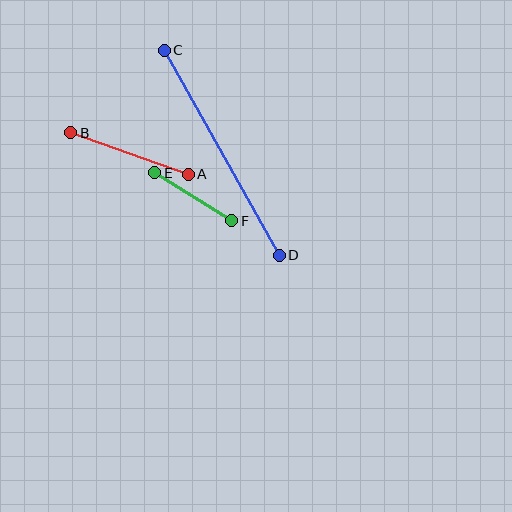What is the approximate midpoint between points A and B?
The midpoint is at approximately (129, 154) pixels.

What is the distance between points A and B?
The distance is approximately 124 pixels.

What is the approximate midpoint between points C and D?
The midpoint is at approximately (222, 153) pixels.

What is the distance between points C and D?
The distance is approximately 235 pixels.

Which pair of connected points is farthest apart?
Points C and D are farthest apart.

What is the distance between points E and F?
The distance is approximately 91 pixels.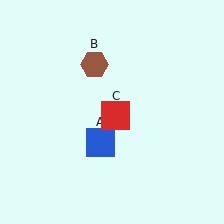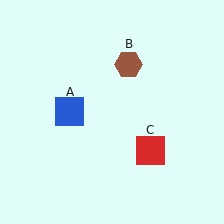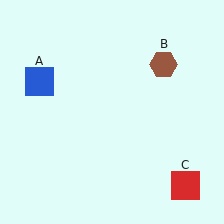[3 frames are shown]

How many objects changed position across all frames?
3 objects changed position: blue square (object A), brown hexagon (object B), red square (object C).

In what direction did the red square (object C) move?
The red square (object C) moved down and to the right.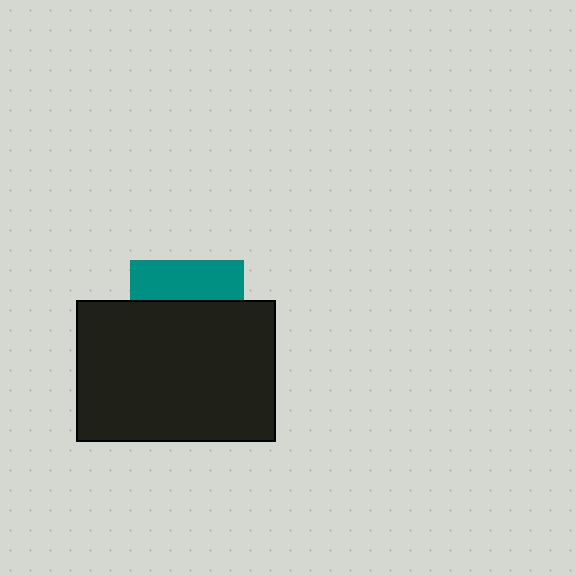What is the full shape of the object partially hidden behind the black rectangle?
The partially hidden object is a teal square.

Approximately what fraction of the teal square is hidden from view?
Roughly 65% of the teal square is hidden behind the black rectangle.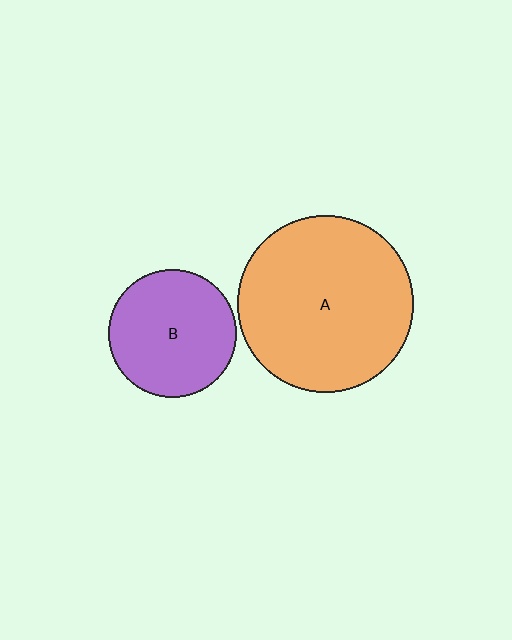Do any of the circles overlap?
No, none of the circles overlap.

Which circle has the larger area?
Circle A (orange).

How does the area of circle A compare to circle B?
Approximately 1.9 times.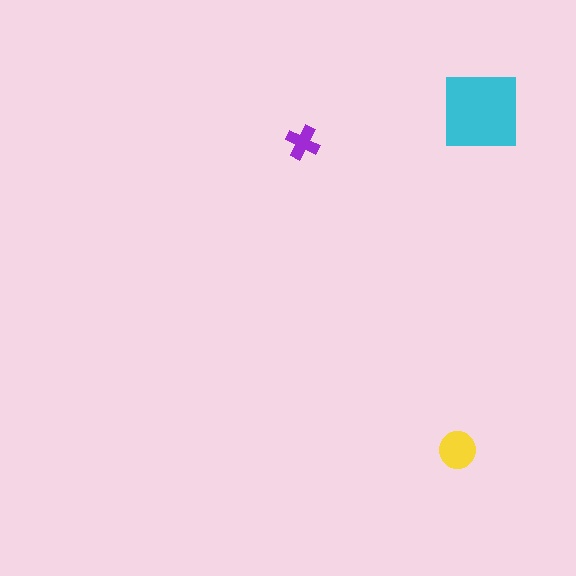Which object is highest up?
The cyan square is topmost.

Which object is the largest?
The cyan square.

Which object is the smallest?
The purple cross.